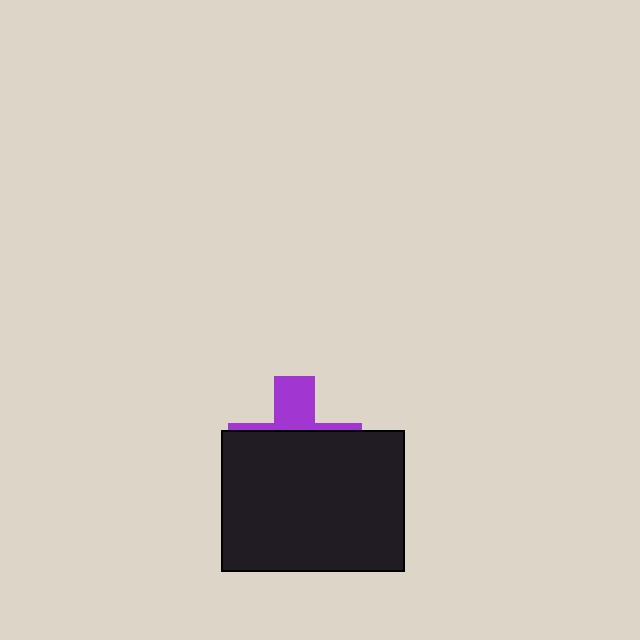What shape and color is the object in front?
The object in front is a black rectangle.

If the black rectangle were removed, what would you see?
You would see the complete purple cross.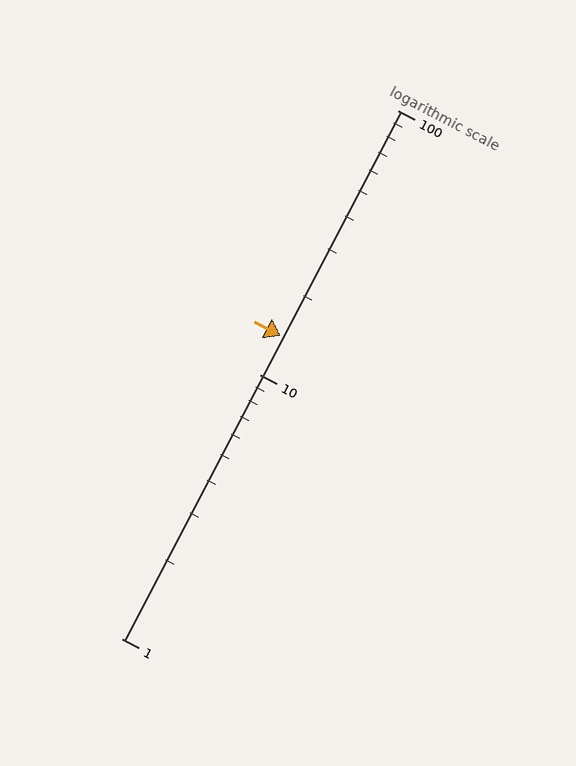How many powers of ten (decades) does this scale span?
The scale spans 2 decades, from 1 to 100.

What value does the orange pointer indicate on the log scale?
The pointer indicates approximately 14.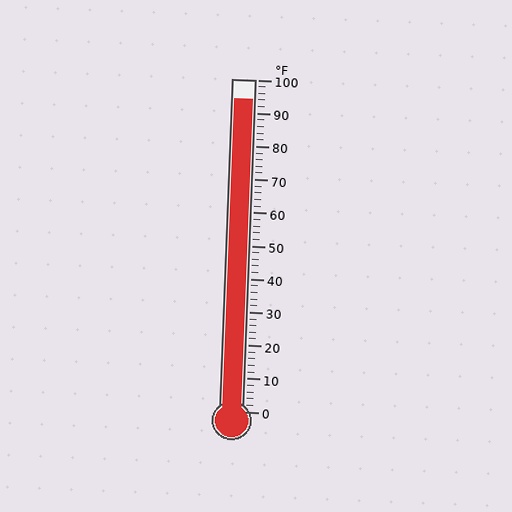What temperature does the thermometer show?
The thermometer shows approximately 94°F.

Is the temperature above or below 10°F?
The temperature is above 10°F.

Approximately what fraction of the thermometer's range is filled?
The thermometer is filled to approximately 95% of its range.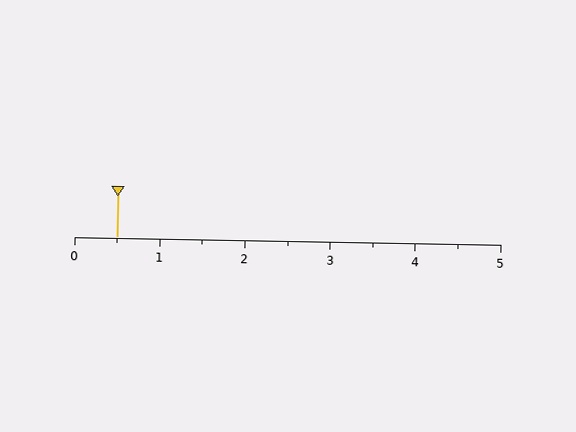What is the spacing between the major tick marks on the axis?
The major ticks are spaced 1 apart.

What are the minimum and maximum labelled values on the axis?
The axis runs from 0 to 5.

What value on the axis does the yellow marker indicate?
The marker indicates approximately 0.5.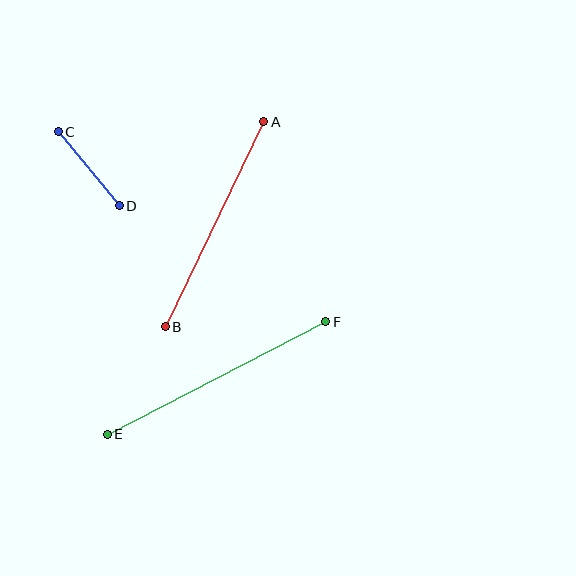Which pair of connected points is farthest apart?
Points E and F are farthest apart.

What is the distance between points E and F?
The distance is approximately 246 pixels.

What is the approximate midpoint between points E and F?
The midpoint is at approximately (216, 378) pixels.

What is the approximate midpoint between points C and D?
The midpoint is at approximately (89, 169) pixels.